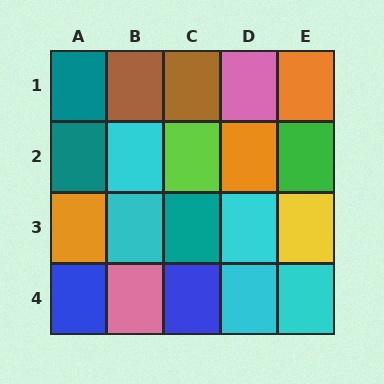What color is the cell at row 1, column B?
Brown.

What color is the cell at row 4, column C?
Blue.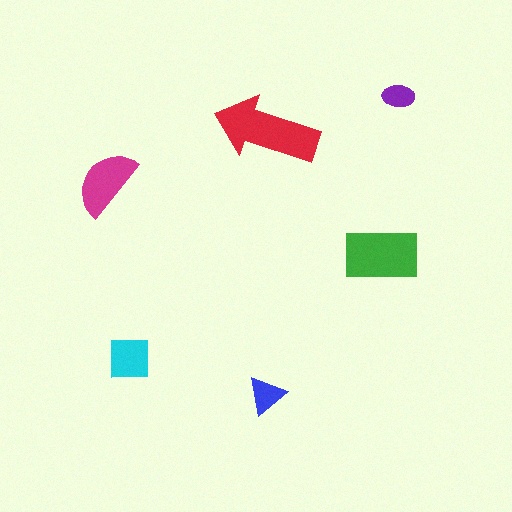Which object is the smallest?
The purple ellipse.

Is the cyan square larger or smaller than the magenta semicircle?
Smaller.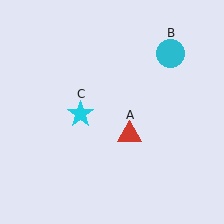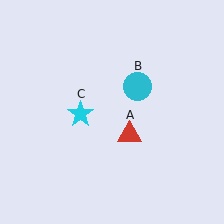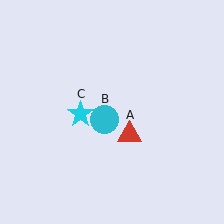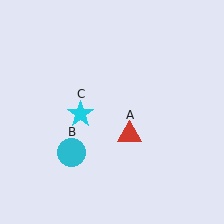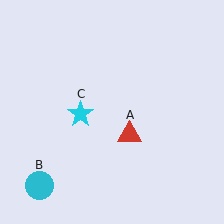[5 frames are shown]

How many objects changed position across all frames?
1 object changed position: cyan circle (object B).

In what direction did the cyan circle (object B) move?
The cyan circle (object B) moved down and to the left.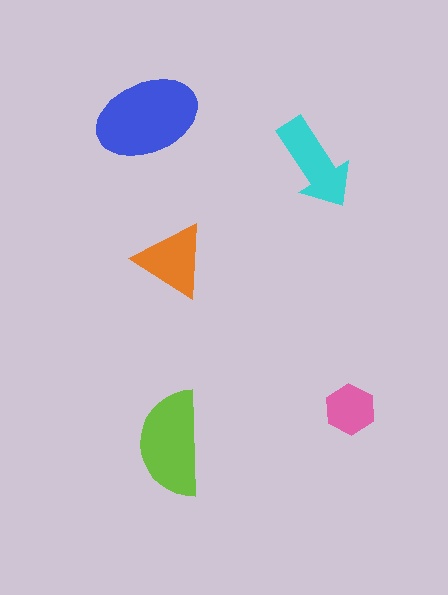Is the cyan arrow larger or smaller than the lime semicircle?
Smaller.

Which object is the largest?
The blue ellipse.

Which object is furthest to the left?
The blue ellipse is leftmost.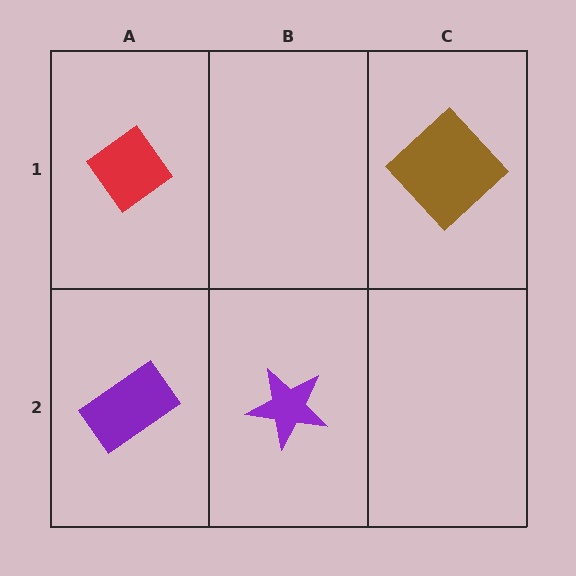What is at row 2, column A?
A purple rectangle.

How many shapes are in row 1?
2 shapes.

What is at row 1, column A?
A red diamond.